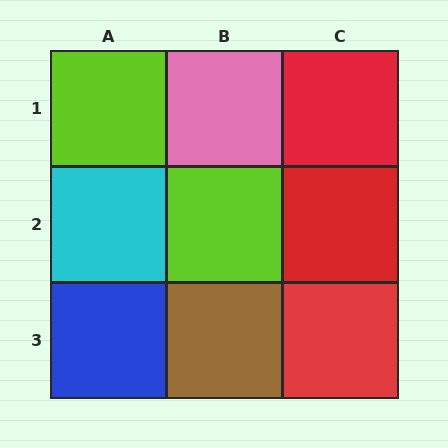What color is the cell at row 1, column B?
Pink.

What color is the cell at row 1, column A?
Lime.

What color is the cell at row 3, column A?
Blue.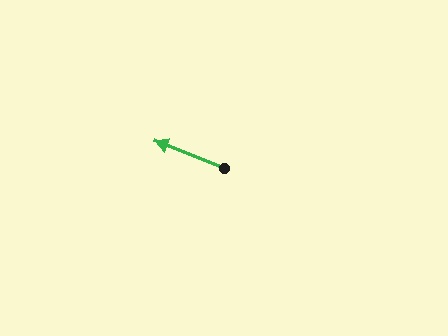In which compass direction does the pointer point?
West.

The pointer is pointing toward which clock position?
Roughly 10 o'clock.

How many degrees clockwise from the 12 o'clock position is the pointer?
Approximately 292 degrees.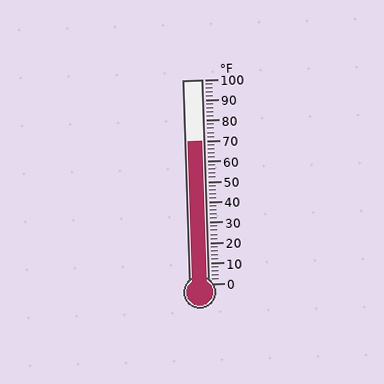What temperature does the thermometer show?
The thermometer shows approximately 70°F.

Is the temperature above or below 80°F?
The temperature is below 80°F.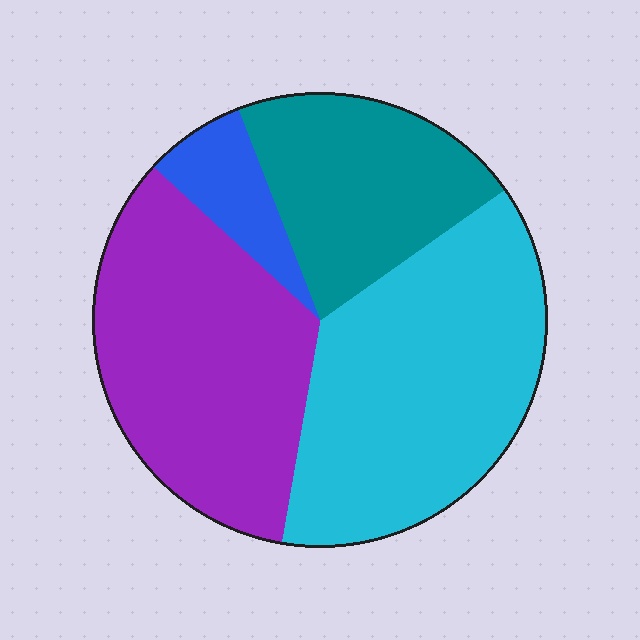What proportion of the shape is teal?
Teal covers 21% of the shape.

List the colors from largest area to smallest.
From largest to smallest: cyan, purple, teal, blue.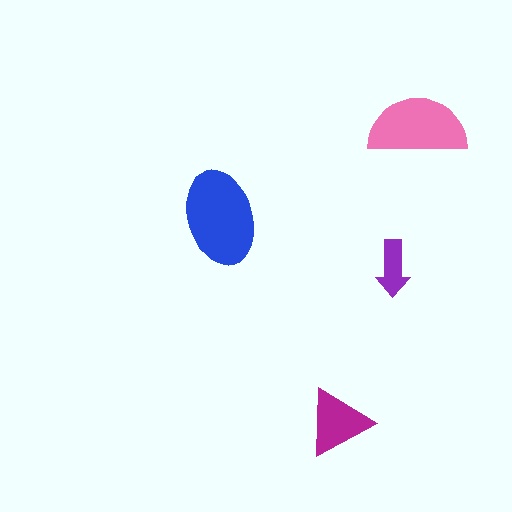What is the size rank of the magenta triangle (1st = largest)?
3rd.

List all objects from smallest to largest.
The purple arrow, the magenta triangle, the pink semicircle, the blue ellipse.